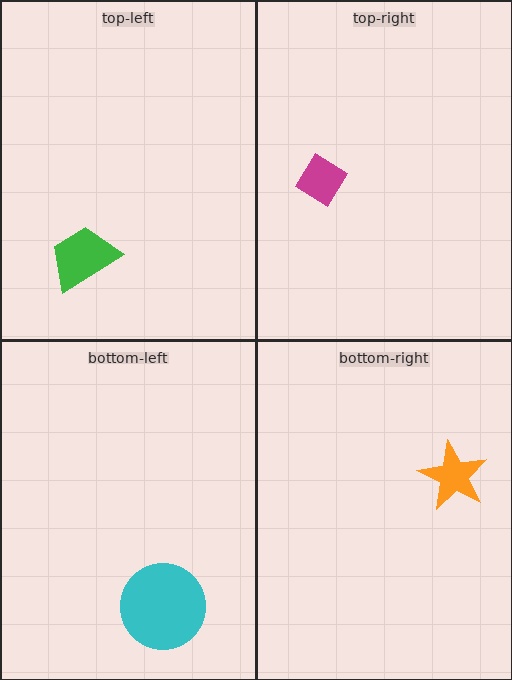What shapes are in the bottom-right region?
The orange star.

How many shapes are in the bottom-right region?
1.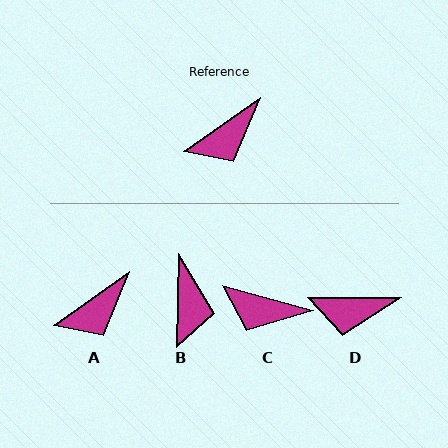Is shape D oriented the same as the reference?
No, it is off by about 35 degrees.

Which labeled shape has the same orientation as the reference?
A.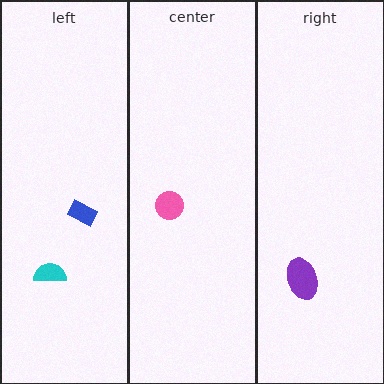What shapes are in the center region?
The pink circle.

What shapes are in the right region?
The purple ellipse.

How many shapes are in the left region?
2.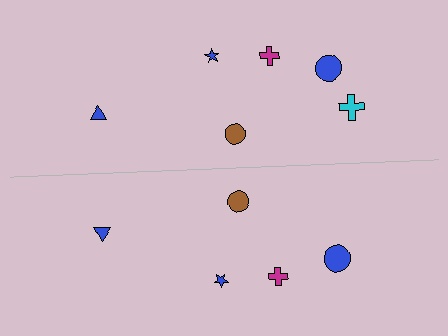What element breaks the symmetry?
A cyan cross is missing from the bottom side.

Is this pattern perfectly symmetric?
No, the pattern is not perfectly symmetric. A cyan cross is missing from the bottom side.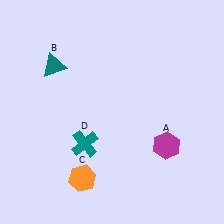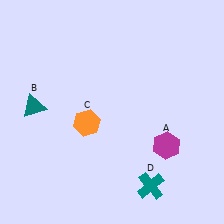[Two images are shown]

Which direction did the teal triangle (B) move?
The teal triangle (B) moved down.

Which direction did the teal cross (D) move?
The teal cross (D) moved right.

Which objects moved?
The objects that moved are: the teal triangle (B), the orange hexagon (C), the teal cross (D).